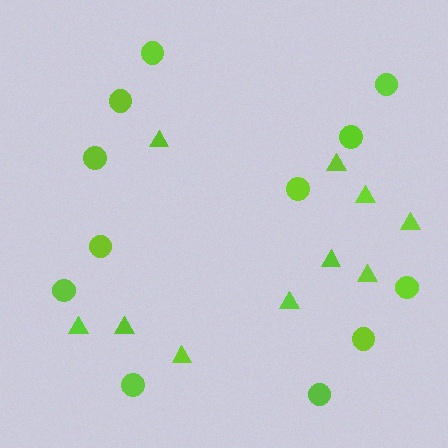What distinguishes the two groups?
There are 2 groups: one group of circles (12) and one group of triangles (10).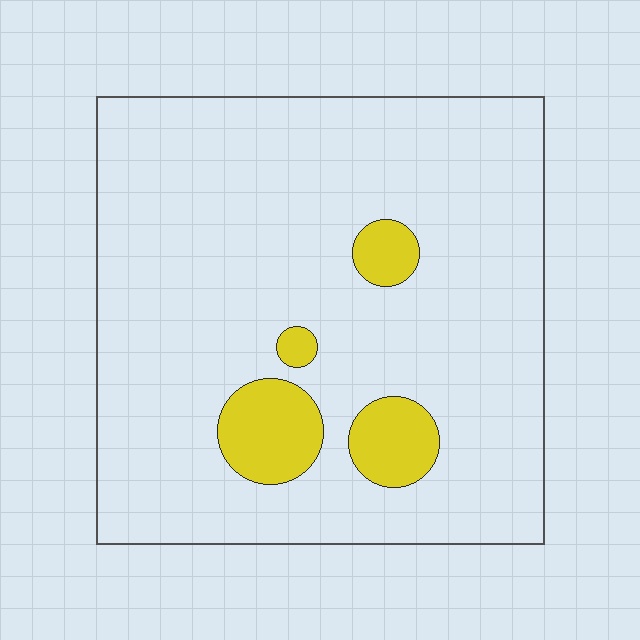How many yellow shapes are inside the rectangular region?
4.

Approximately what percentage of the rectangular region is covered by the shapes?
Approximately 10%.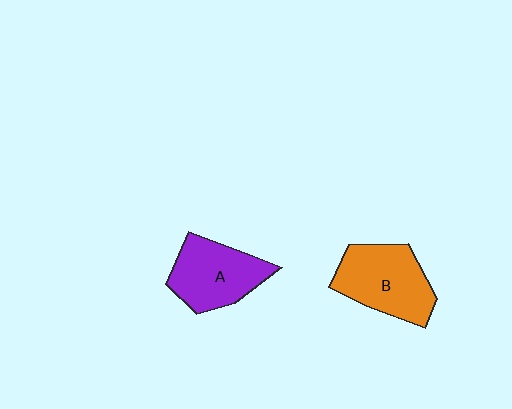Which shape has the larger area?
Shape B (orange).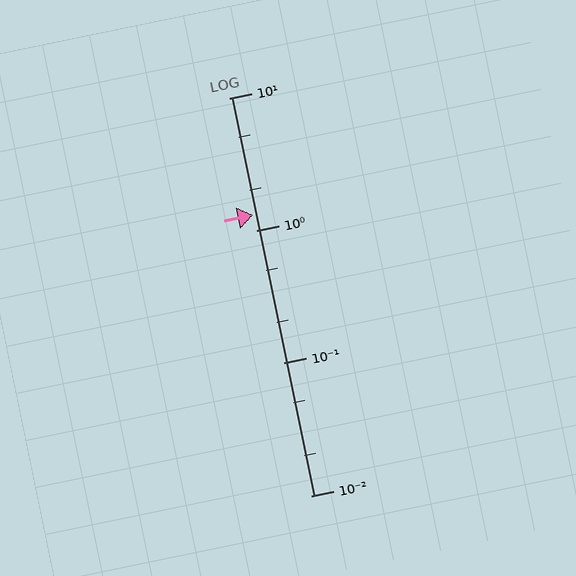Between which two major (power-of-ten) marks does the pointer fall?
The pointer is between 1 and 10.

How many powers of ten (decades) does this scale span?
The scale spans 3 decades, from 0.01 to 10.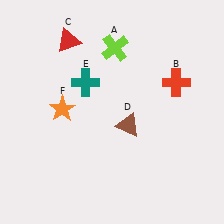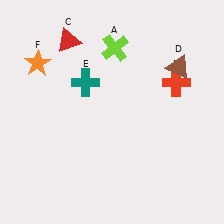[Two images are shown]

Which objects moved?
The objects that moved are: the brown triangle (D), the orange star (F).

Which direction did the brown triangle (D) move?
The brown triangle (D) moved up.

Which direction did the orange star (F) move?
The orange star (F) moved up.